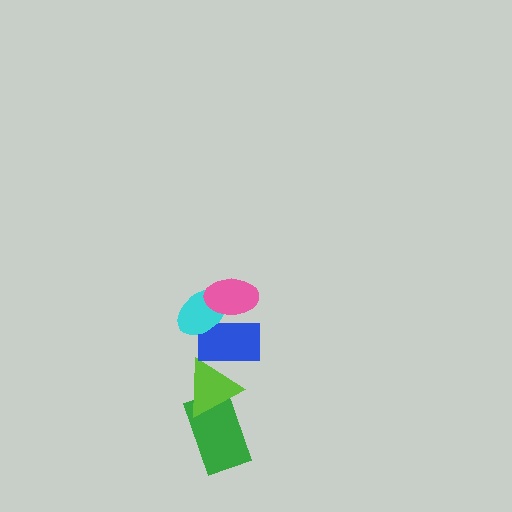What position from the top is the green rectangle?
The green rectangle is 5th from the top.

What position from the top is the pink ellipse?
The pink ellipse is 1st from the top.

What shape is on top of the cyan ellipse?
The pink ellipse is on top of the cyan ellipse.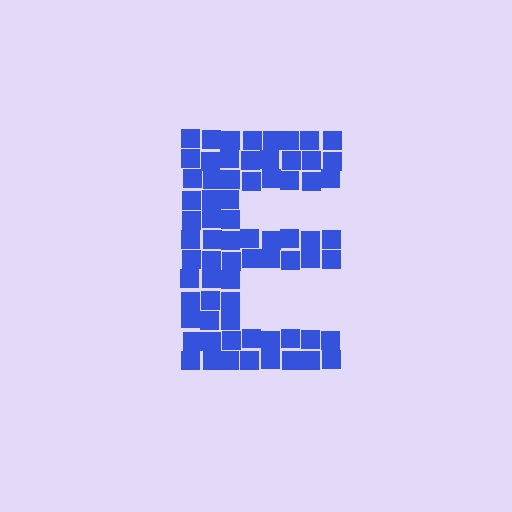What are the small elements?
The small elements are squares.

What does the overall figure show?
The overall figure shows the letter E.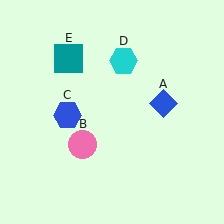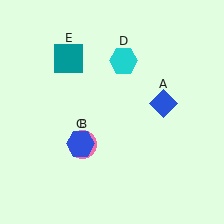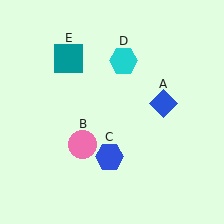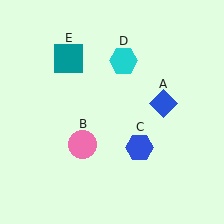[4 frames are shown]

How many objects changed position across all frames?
1 object changed position: blue hexagon (object C).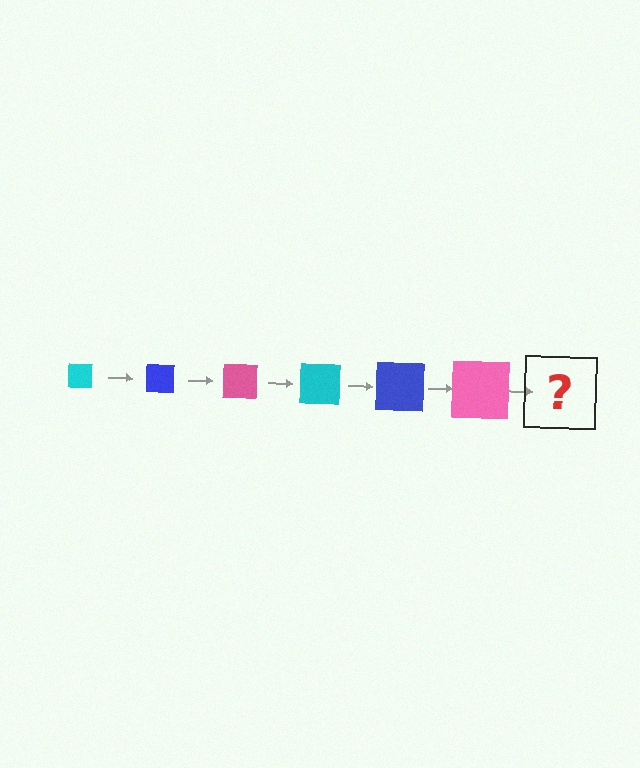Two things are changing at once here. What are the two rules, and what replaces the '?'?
The two rules are that the square grows larger each step and the color cycles through cyan, blue, and pink. The '?' should be a cyan square, larger than the previous one.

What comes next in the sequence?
The next element should be a cyan square, larger than the previous one.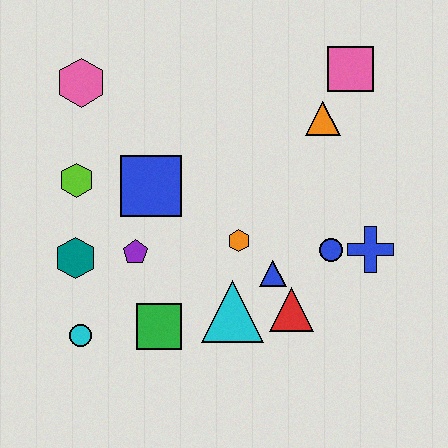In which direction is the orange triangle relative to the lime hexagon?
The orange triangle is to the right of the lime hexagon.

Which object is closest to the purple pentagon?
The teal hexagon is closest to the purple pentagon.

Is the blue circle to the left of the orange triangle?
No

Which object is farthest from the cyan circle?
The pink square is farthest from the cyan circle.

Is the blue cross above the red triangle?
Yes